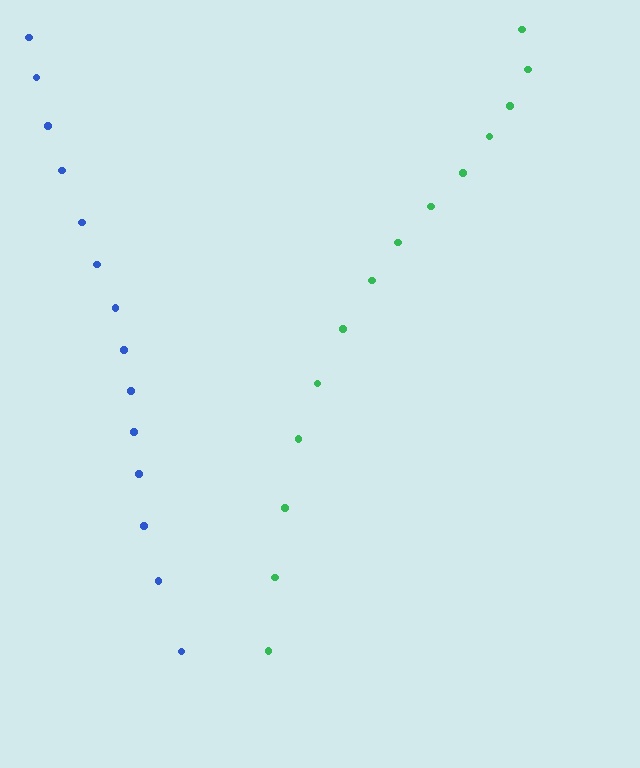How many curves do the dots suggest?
There are 2 distinct paths.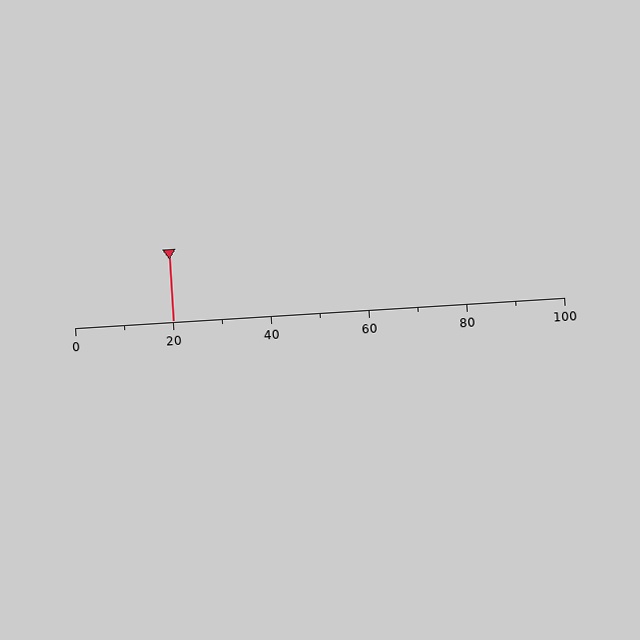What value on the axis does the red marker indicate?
The marker indicates approximately 20.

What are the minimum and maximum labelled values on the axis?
The axis runs from 0 to 100.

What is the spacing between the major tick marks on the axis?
The major ticks are spaced 20 apart.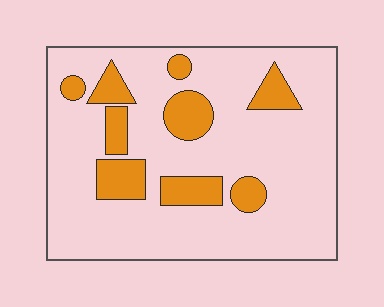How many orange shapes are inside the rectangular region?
9.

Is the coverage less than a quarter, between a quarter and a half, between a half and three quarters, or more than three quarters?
Less than a quarter.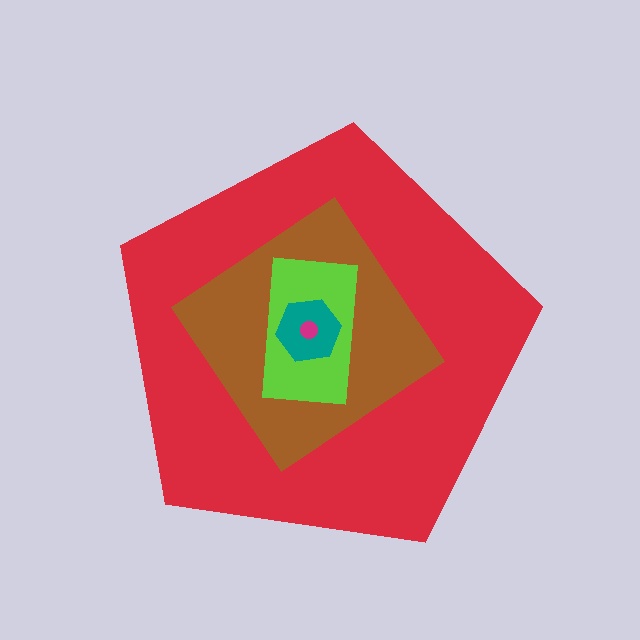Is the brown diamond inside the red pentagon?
Yes.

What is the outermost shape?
The red pentagon.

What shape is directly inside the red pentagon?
The brown diamond.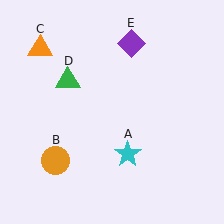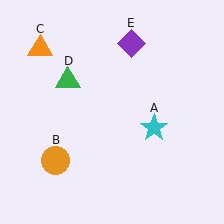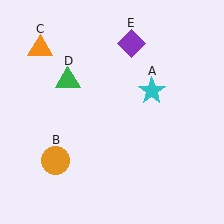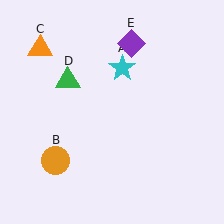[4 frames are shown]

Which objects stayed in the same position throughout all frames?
Orange circle (object B) and orange triangle (object C) and green triangle (object D) and purple diamond (object E) remained stationary.